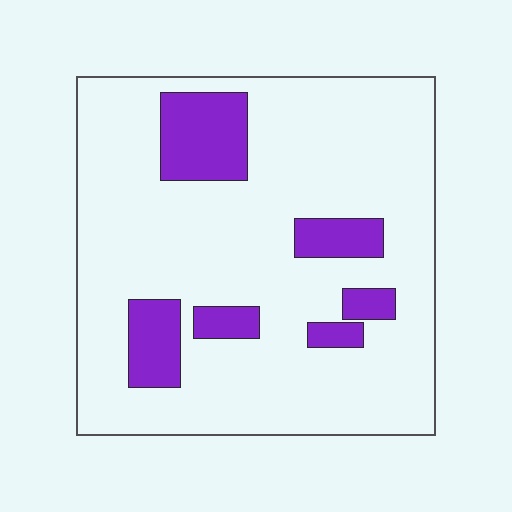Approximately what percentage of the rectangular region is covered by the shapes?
Approximately 15%.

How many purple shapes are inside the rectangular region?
6.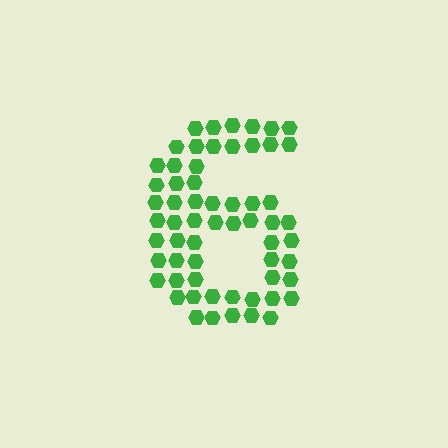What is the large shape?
The large shape is the digit 6.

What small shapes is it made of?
It is made of small hexagons.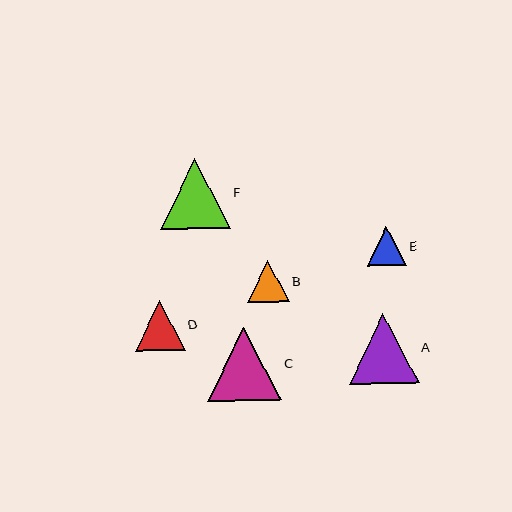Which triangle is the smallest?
Triangle E is the smallest with a size of approximately 39 pixels.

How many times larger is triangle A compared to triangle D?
Triangle A is approximately 1.4 times the size of triangle D.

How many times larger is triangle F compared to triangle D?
Triangle F is approximately 1.4 times the size of triangle D.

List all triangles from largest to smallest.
From largest to smallest: C, A, F, D, B, E.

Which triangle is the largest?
Triangle C is the largest with a size of approximately 74 pixels.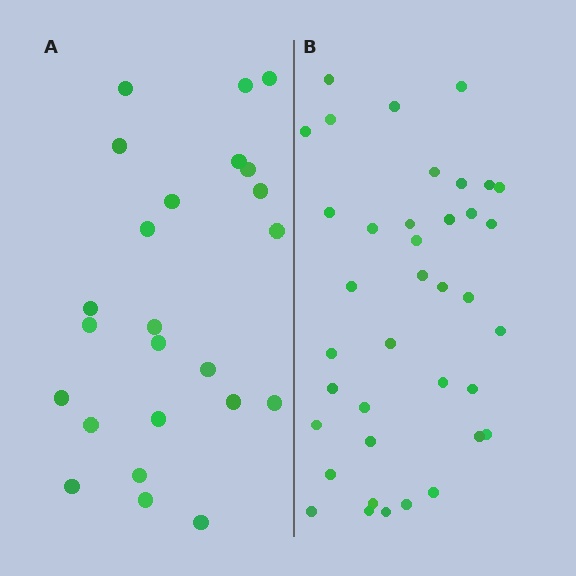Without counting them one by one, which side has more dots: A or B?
Region B (the right region) has more dots.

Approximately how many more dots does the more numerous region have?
Region B has approximately 15 more dots than region A.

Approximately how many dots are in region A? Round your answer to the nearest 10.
About 20 dots. (The exact count is 24, which rounds to 20.)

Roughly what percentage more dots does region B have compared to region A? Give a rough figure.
About 60% more.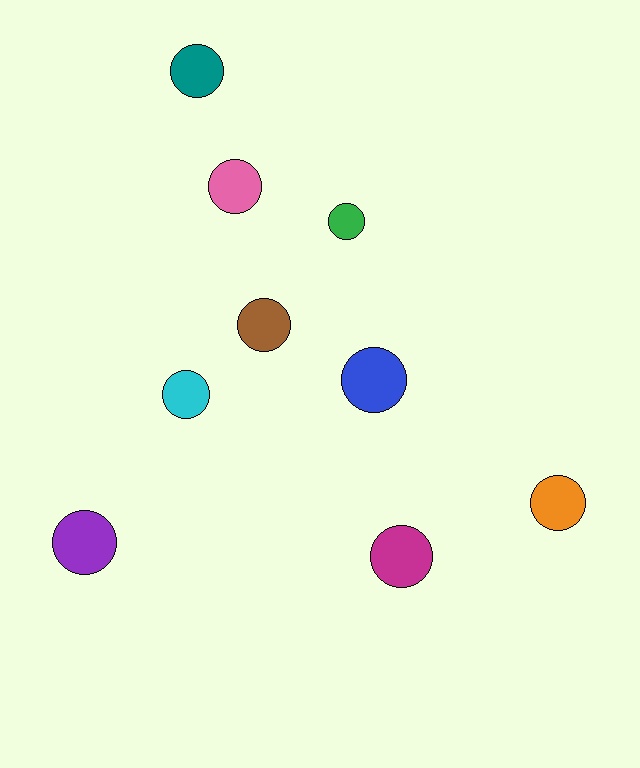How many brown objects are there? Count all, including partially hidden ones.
There is 1 brown object.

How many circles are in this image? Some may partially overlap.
There are 9 circles.